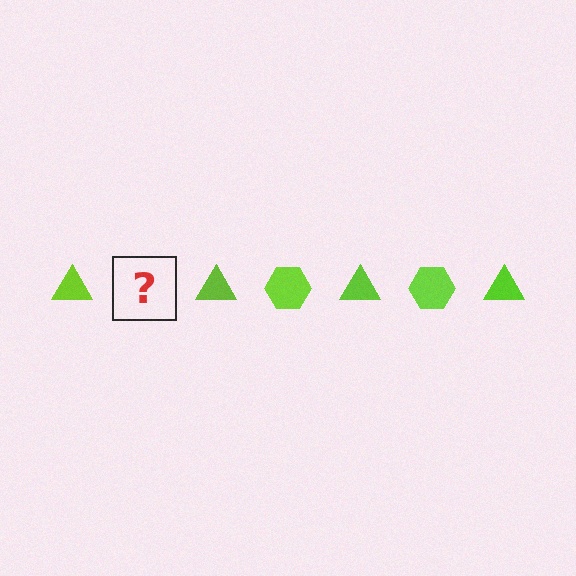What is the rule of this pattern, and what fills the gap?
The rule is that the pattern cycles through triangle, hexagon shapes in lime. The gap should be filled with a lime hexagon.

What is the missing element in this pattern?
The missing element is a lime hexagon.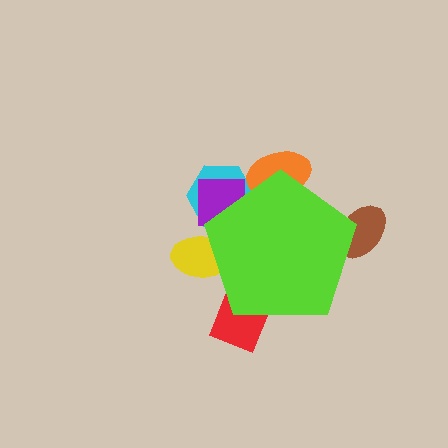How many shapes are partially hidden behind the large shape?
6 shapes are partially hidden.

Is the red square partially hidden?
Yes, the red square is partially hidden behind the lime pentagon.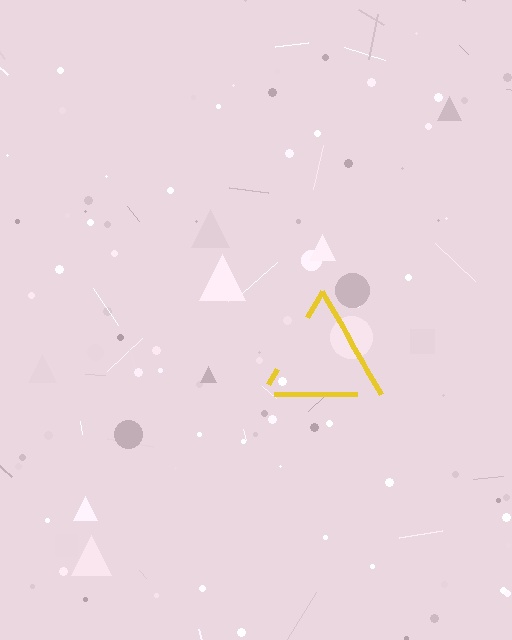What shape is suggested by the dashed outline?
The dashed outline suggests a triangle.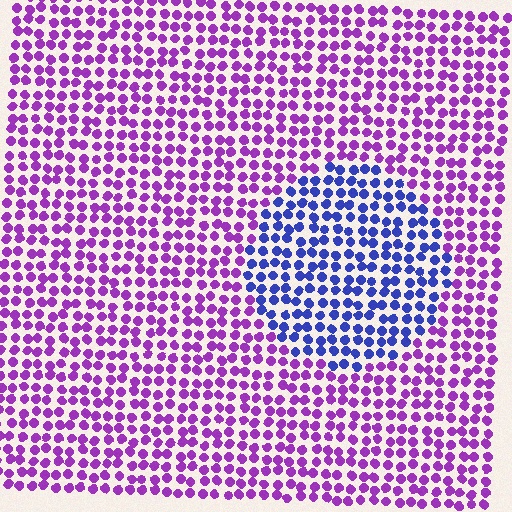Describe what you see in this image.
The image is filled with small purple elements in a uniform arrangement. A circle-shaped region is visible where the elements are tinted to a slightly different hue, forming a subtle color boundary.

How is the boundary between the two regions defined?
The boundary is defined purely by a slight shift in hue (about 53 degrees). Spacing, size, and orientation are identical on both sides.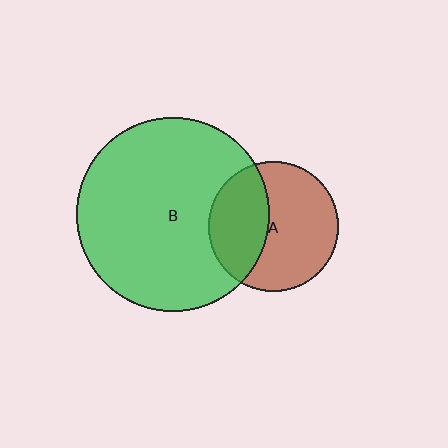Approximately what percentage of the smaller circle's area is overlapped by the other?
Approximately 40%.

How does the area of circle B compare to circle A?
Approximately 2.2 times.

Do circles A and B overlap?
Yes.